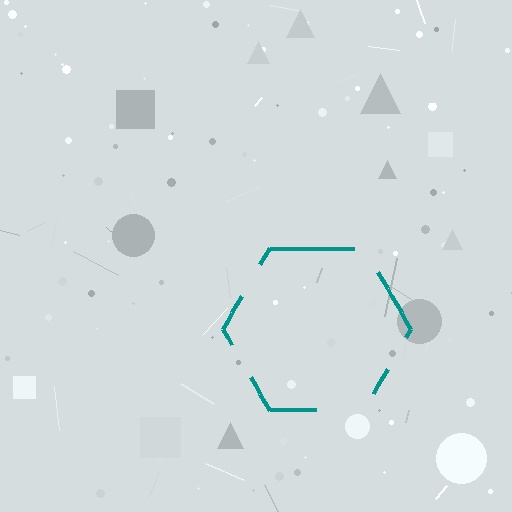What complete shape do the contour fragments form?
The contour fragments form a hexagon.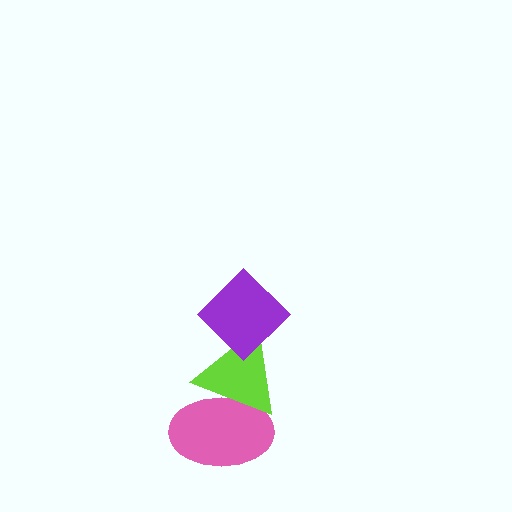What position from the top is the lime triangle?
The lime triangle is 2nd from the top.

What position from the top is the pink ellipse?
The pink ellipse is 3rd from the top.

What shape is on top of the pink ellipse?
The lime triangle is on top of the pink ellipse.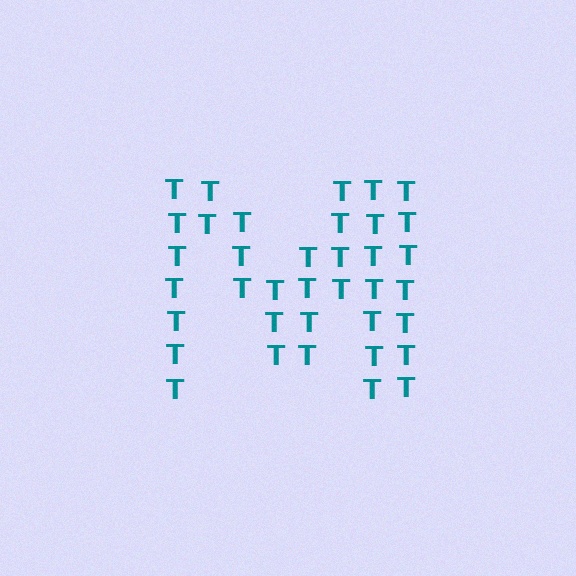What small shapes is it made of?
It is made of small letter T's.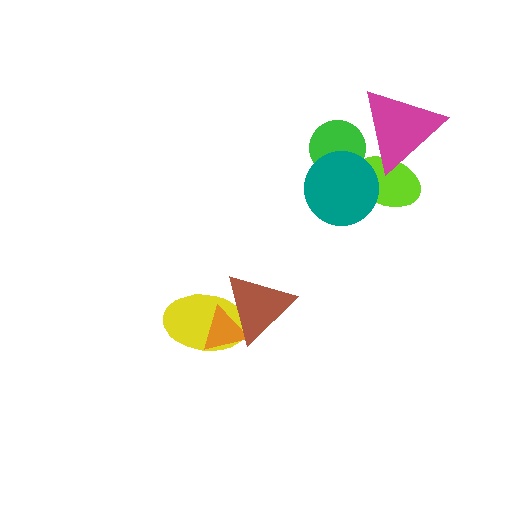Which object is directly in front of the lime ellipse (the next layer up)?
The teal circle is directly in front of the lime ellipse.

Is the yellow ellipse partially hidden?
Yes, it is partially covered by another shape.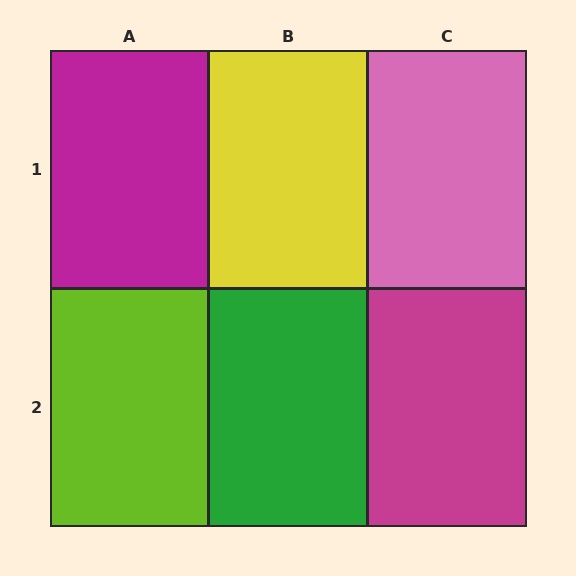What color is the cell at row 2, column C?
Magenta.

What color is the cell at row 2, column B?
Green.